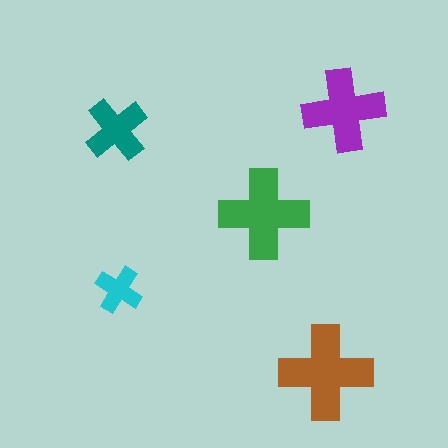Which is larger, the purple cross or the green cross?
The green one.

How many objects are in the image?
There are 5 objects in the image.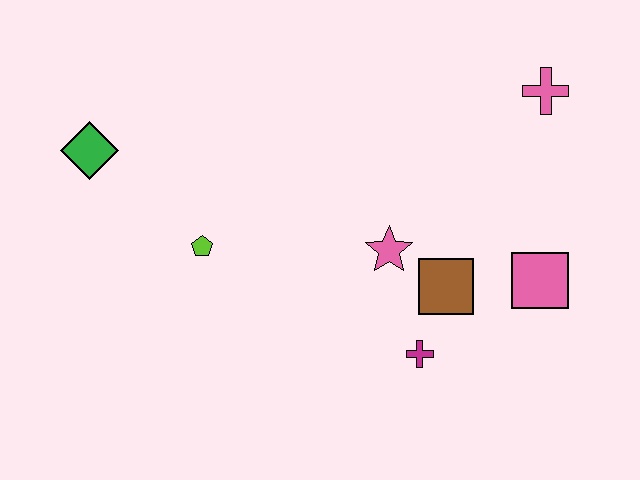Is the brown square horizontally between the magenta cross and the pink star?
No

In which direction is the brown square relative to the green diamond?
The brown square is to the right of the green diamond.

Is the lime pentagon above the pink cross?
No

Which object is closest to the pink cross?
The pink square is closest to the pink cross.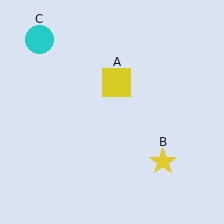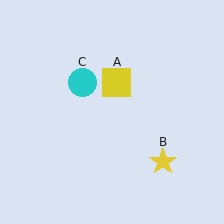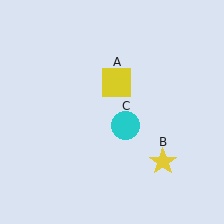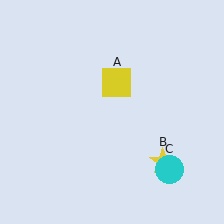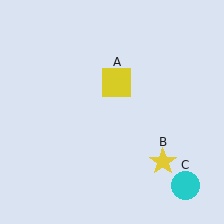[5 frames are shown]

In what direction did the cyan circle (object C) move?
The cyan circle (object C) moved down and to the right.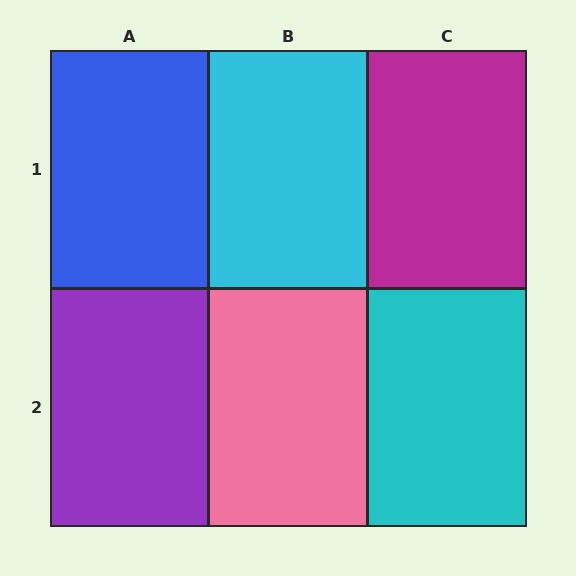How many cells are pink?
1 cell is pink.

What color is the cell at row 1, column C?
Magenta.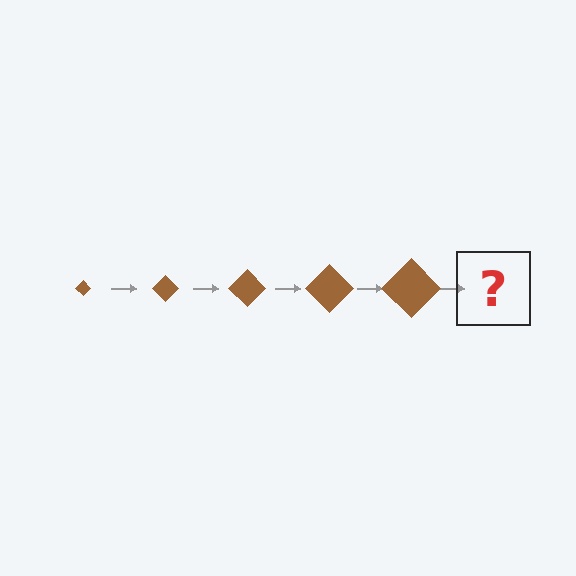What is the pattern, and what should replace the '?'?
The pattern is that the diamond gets progressively larger each step. The '?' should be a brown diamond, larger than the previous one.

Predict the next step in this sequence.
The next step is a brown diamond, larger than the previous one.